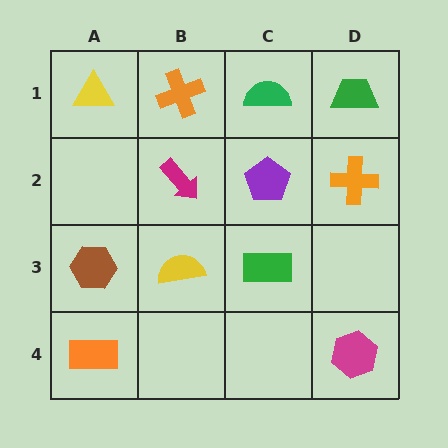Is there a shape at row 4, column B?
No, that cell is empty.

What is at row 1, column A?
A yellow triangle.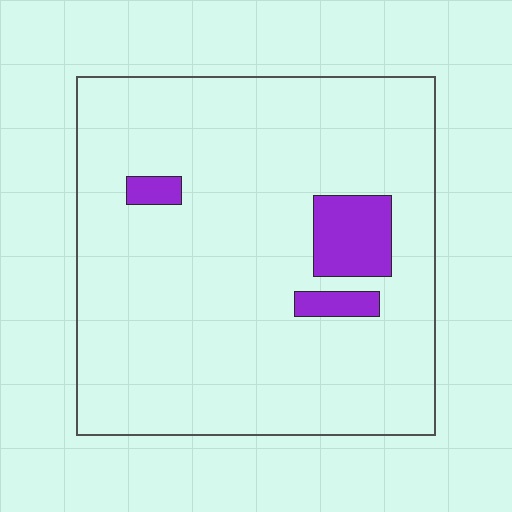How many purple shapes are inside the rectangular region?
3.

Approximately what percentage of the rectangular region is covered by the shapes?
Approximately 10%.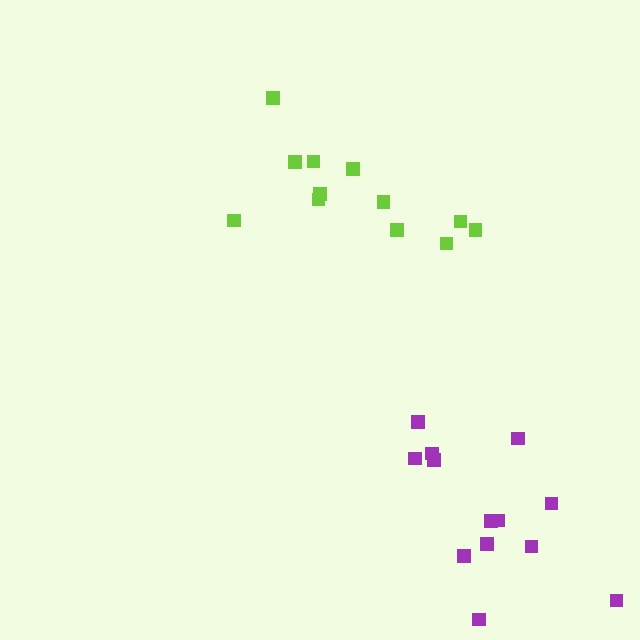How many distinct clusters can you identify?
There are 2 distinct clusters.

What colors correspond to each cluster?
The clusters are colored: lime, purple.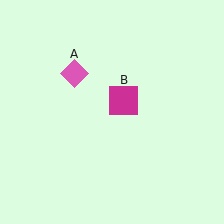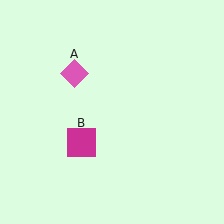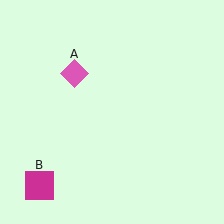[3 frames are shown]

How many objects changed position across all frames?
1 object changed position: magenta square (object B).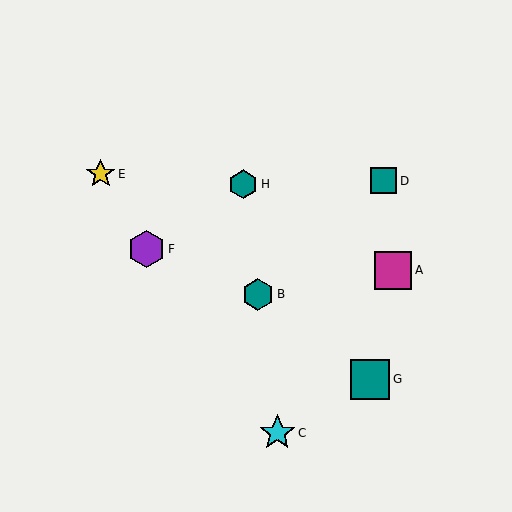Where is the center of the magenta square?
The center of the magenta square is at (393, 270).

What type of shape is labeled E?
Shape E is a yellow star.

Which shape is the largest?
The teal square (labeled G) is the largest.